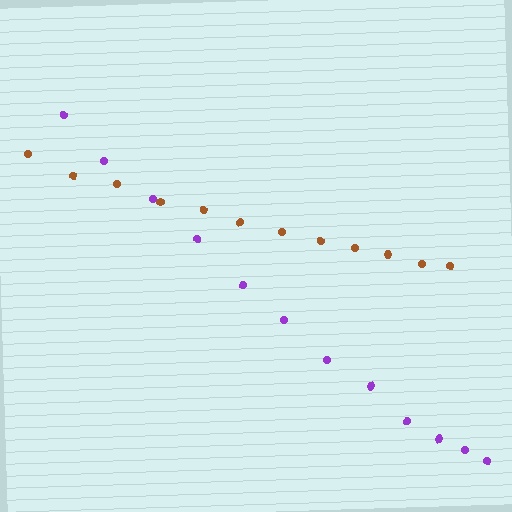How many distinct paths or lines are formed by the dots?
There are 2 distinct paths.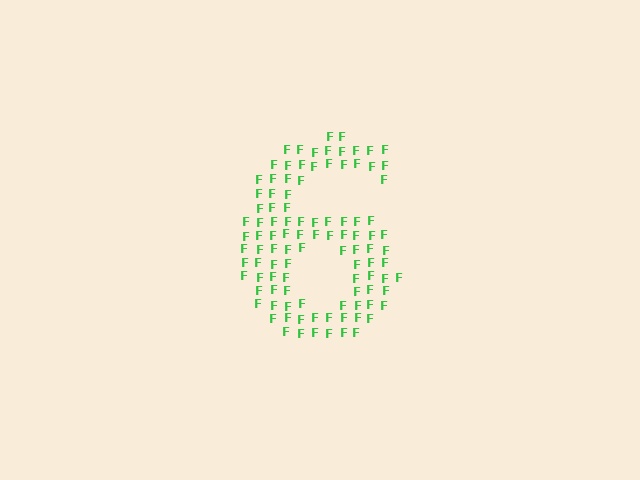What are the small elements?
The small elements are letter F's.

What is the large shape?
The large shape is the digit 6.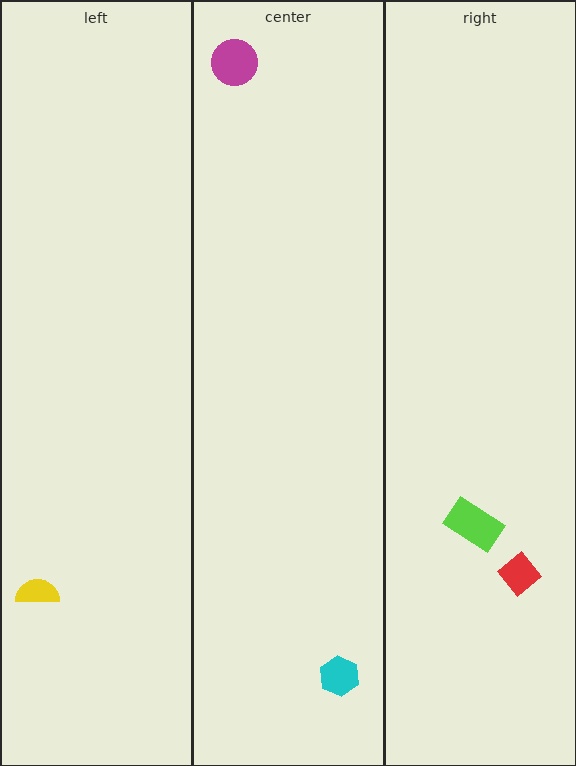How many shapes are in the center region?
2.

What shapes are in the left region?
The yellow semicircle.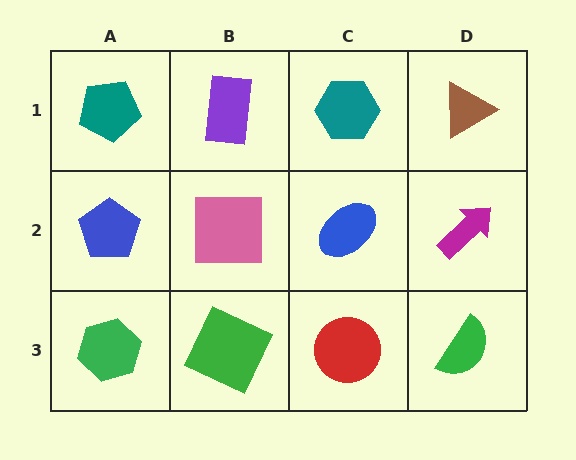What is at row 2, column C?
A blue ellipse.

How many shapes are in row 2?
4 shapes.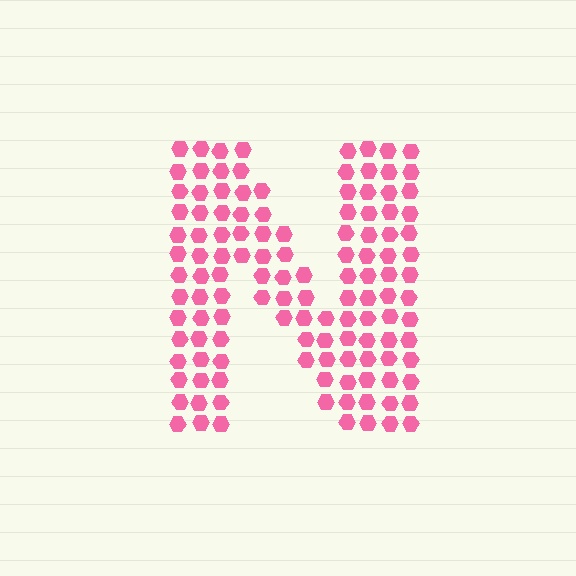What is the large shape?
The large shape is the letter N.